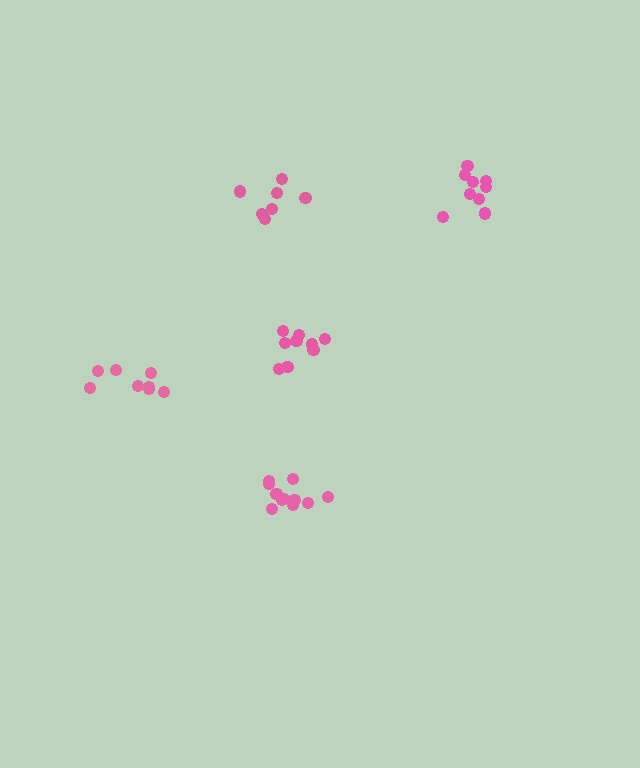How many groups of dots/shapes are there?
There are 5 groups.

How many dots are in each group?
Group 1: 8 dots, Group 2: 11 dots, Group 3: 9 dots, Group 4: 7 dots, Group 5: 9 dots (44 total).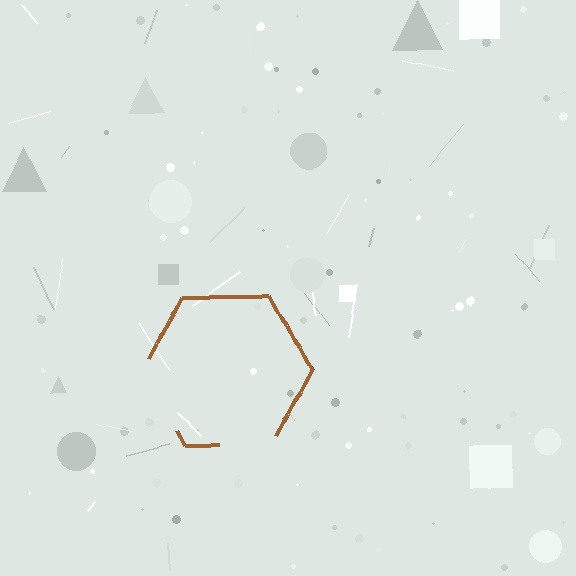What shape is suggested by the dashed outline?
The dashed outline suggests a hexagon.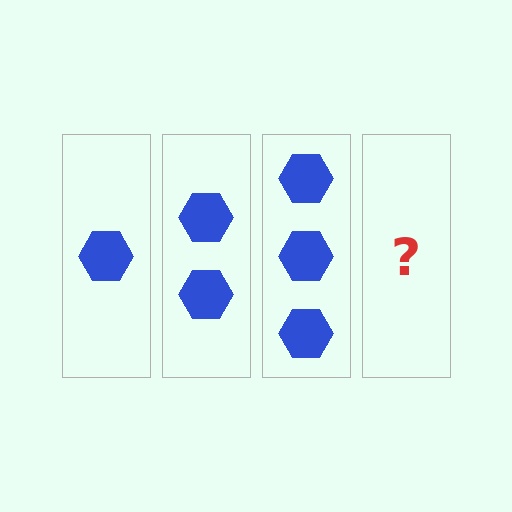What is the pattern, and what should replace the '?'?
The pattern is that each step adds one more hexagon. The '?' should be 4 hexagons.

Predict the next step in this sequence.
The next step is 4 hexagons.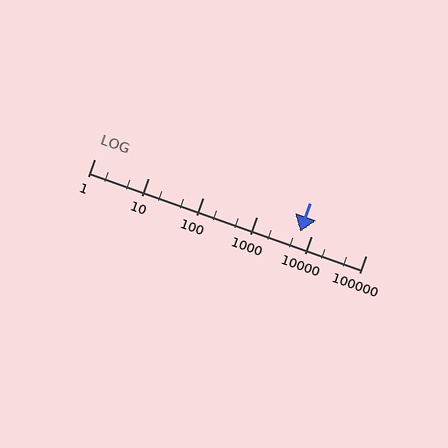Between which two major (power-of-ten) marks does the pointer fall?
The pointer is between 1000 and 10000.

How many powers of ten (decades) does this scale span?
The scale spans 5 decades, from 1 to 100000.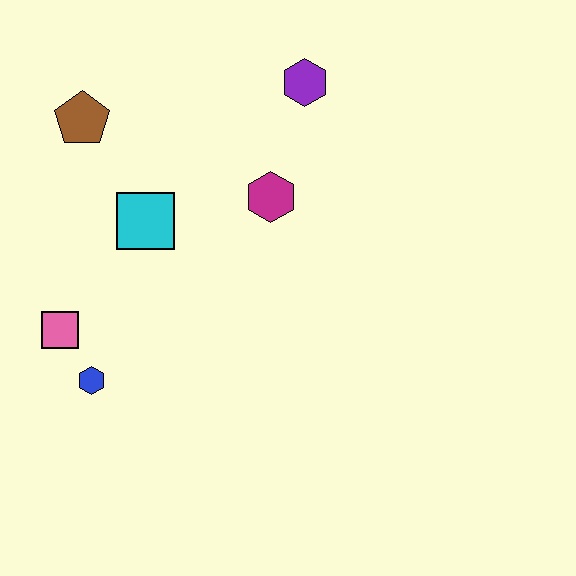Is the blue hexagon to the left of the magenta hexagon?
Yes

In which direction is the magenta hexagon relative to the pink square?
The magenta hexagon is to the right of the pink square.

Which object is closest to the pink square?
The blue hexagon is closest to the pink square.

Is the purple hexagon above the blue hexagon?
Yes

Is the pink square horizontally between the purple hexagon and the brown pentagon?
No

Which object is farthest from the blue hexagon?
The purple hexagon is farthest from the blue hexagon.